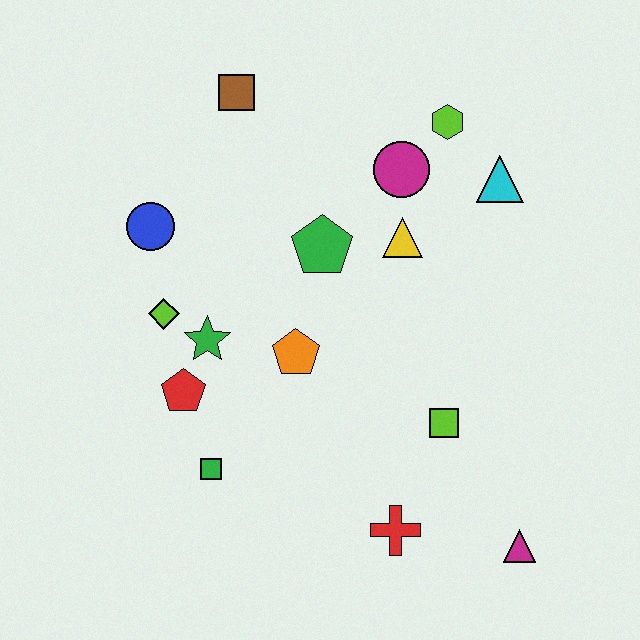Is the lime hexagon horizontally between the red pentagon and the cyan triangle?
Yes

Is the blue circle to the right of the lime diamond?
No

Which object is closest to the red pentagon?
The green star is closest to the red pentagon.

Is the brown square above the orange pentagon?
Yes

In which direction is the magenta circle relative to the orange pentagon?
The magenta circle is above the orange pentagon.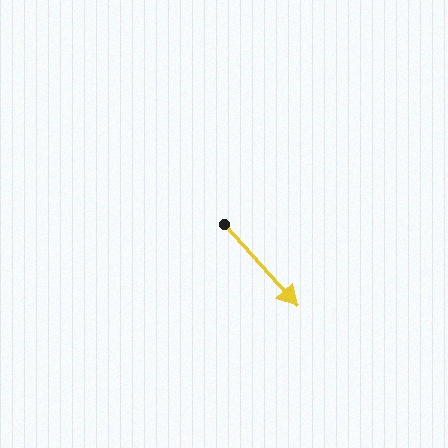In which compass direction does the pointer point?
Southeast.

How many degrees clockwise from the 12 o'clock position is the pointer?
Approximately 138 degrees.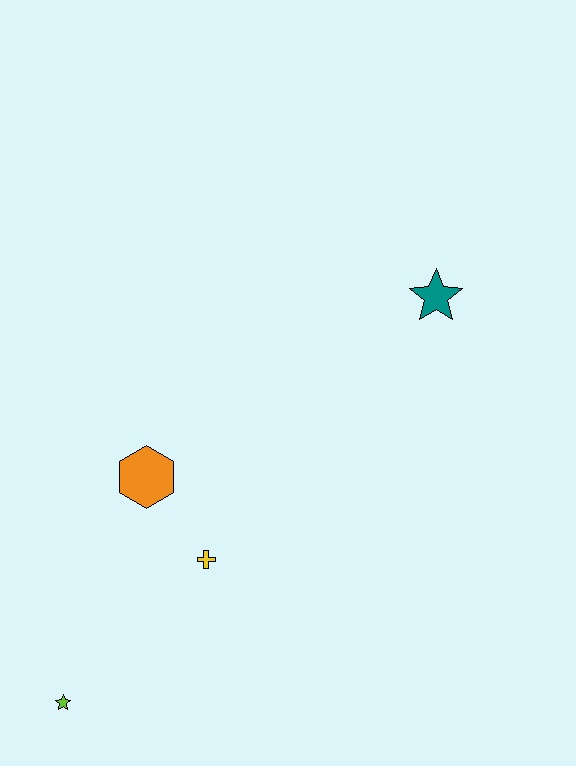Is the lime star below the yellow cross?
Yes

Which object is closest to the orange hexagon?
The yellow cross is closest to the orange hexagon.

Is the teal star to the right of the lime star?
Yes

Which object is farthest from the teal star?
The lime star is farthest from the teal star.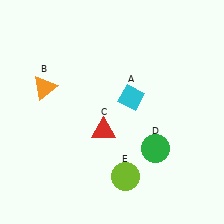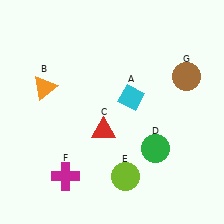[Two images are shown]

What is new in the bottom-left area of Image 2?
A magenta cross (F) was added in the bottom-left area of Image 2.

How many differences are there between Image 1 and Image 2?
There are 2 differences between the two images.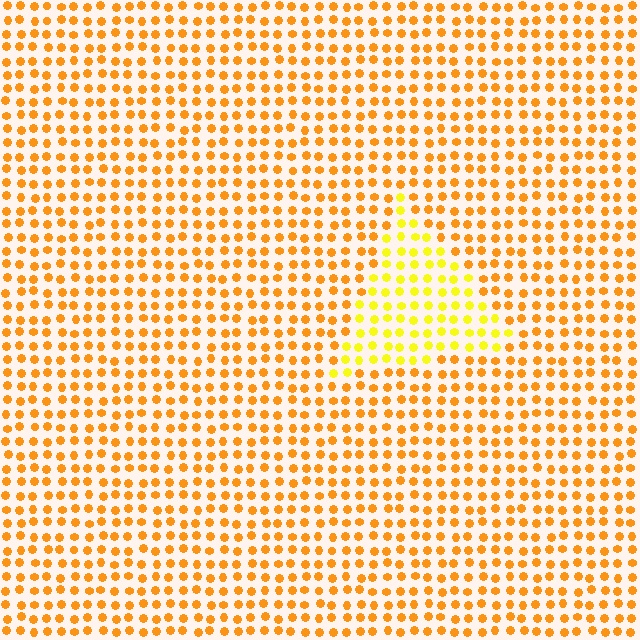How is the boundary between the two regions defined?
The boundary is defined purely by a slight shift in hue (about 28 degrees). Spacing, size, and orientation are identical on both sides.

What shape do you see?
I see a triangle.